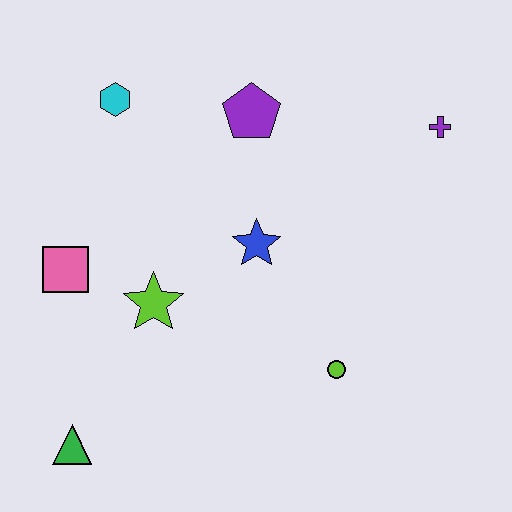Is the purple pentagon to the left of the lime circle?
Yes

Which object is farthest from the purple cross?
The green triangle is farthest from the purple cross.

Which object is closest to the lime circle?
The blue star is closest to the lime circle.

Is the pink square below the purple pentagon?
Yes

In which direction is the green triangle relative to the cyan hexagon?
The green triangle is below the cyan hexagon.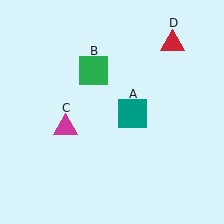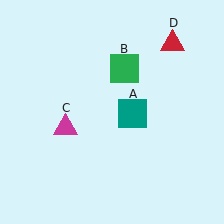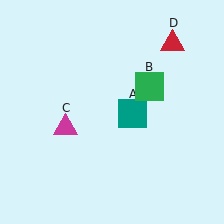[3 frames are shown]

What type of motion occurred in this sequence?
The green square (object B) rotated clockwise around the center of the scene.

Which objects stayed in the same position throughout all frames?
Teal square (object A) and magenta triangle (object C) and red triangle (object D) remained stationary.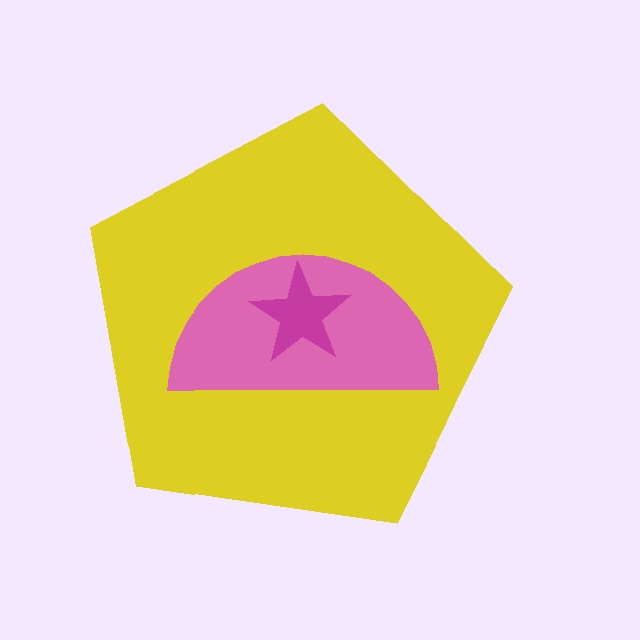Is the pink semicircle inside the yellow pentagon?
Yes.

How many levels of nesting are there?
3.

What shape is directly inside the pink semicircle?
The magenta star.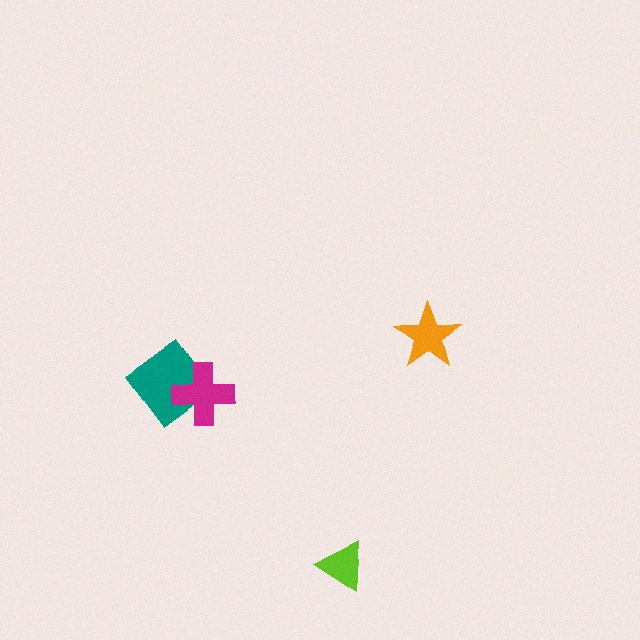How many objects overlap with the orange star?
0 objects overlap with the orange star.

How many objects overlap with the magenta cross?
1 object overlaps with the magenta cross.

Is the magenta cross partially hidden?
No, no other shape covers it.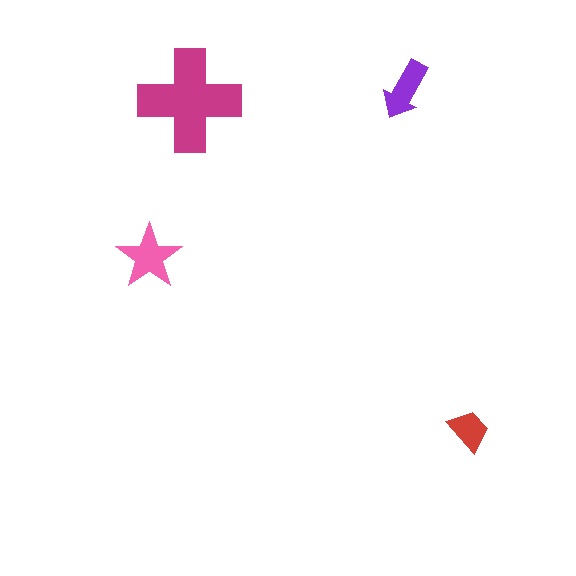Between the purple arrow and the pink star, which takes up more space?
The pink star.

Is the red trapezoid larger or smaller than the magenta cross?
Smaller.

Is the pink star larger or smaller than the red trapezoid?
Larger.